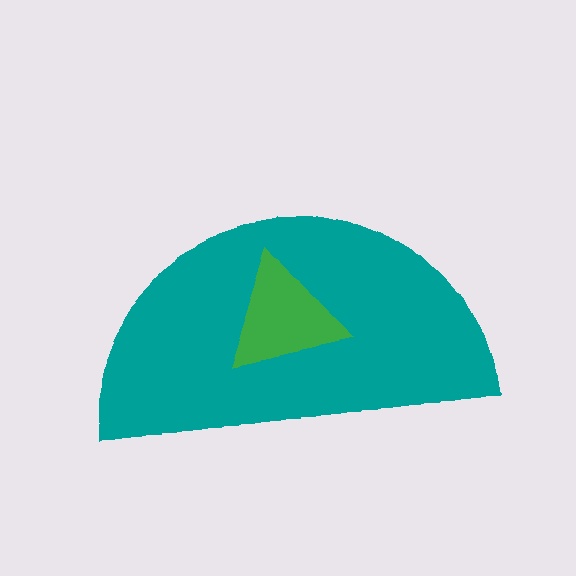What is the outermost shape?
The teal semicircle.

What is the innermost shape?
The green triangle.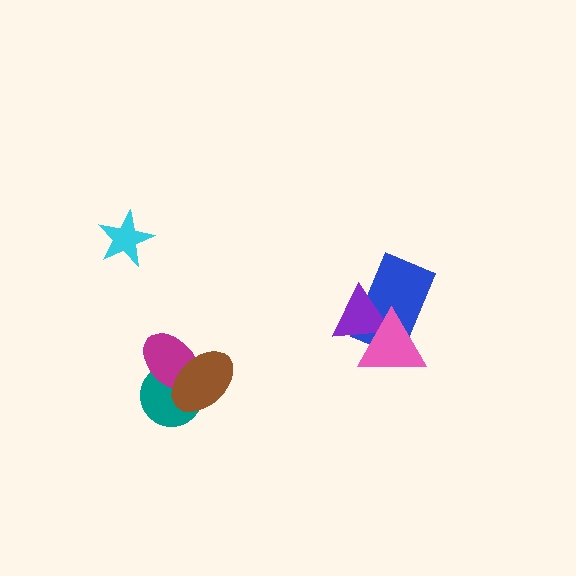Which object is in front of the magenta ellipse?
The brown ellipse is in front of the magenta ellipse.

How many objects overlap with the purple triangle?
2 objects overlap with the purple triangle.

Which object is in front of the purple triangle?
The pink triangle is in front of the purple triangle.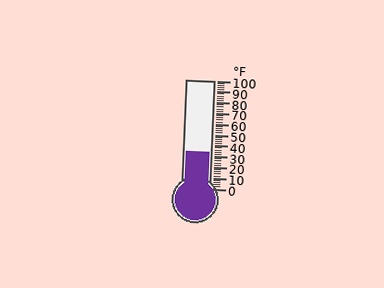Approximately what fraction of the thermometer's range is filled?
The thermometer is filled to approximately 35% of its range.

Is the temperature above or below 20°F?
The temperature is above 20°F.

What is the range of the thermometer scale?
The thermometer scale ranges from 0°F to 100°F.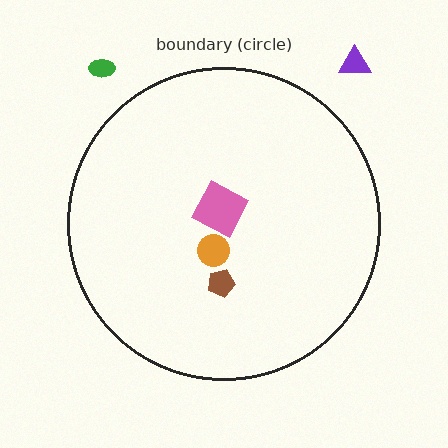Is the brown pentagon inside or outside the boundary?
Inside.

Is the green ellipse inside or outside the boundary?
Outside.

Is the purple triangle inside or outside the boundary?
Outside.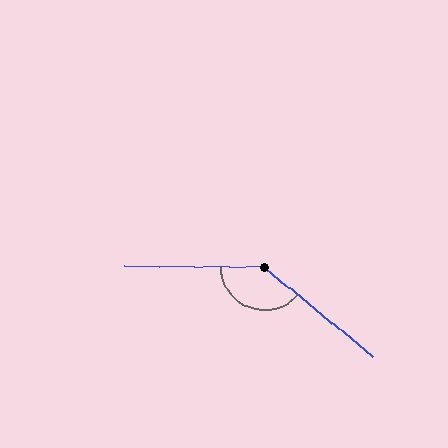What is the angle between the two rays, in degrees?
Approximately 141 degrees.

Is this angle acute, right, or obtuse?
It is obtuse.